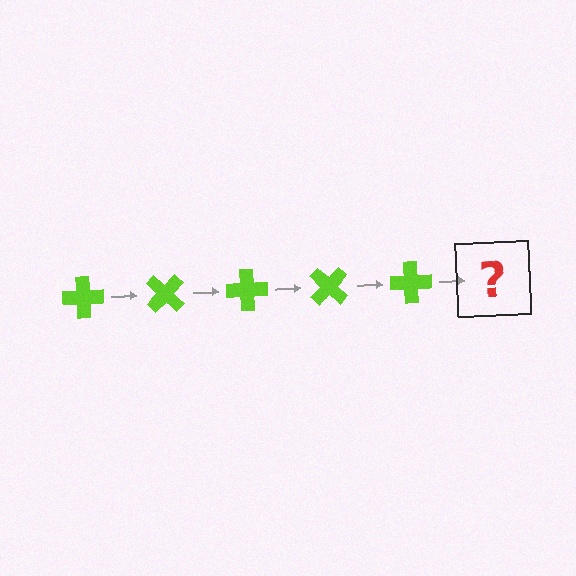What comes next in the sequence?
The next element should be a lime cross rotated 225 degrees.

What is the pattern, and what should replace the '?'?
The pattern is that the cross rotates 45 degrees each step. The '?' should be a lime cross rotated 225 degrees.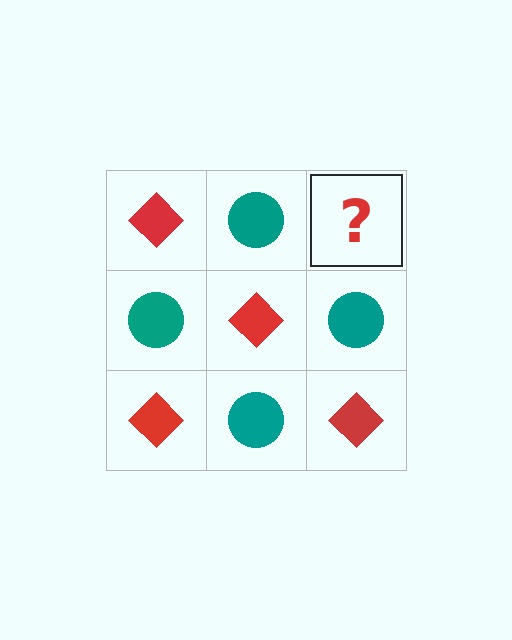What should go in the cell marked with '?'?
The missing cell should contain a red diamond.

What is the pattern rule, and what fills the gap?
The rule is that it alternates red diamond and teal circle in a checkerboard pattern. The gap should be filled with a red diamond.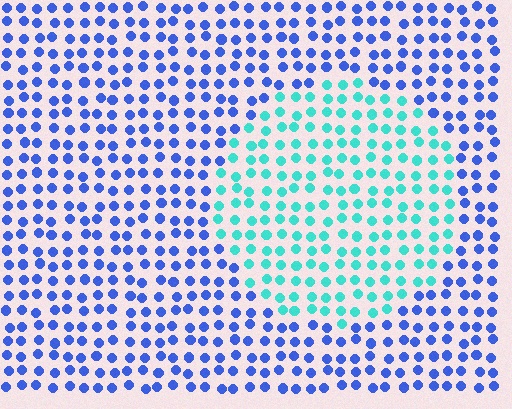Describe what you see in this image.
The image is filled with small blue elements in a uniform arrangement. A circle-shaped region is visible where the elements are tinted to a slightly different hue, forming a subtle color boundary.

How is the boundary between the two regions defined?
The boundary is defined purely by a slight shift in hue (about 55 degrees). Spacing, size, and orientation are identical on both sides.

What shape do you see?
I see a circle.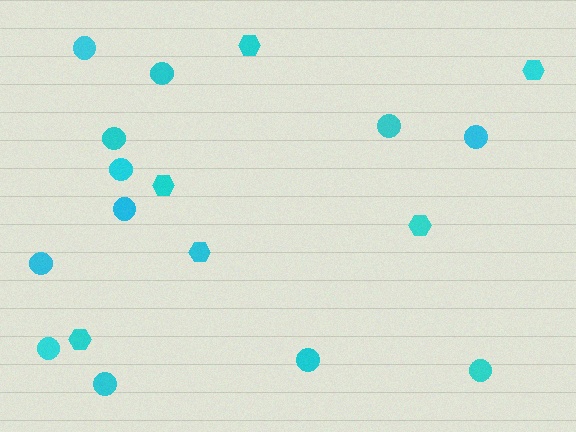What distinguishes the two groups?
There are 2 groups: one group of hexagons (6) and one group of circles (12).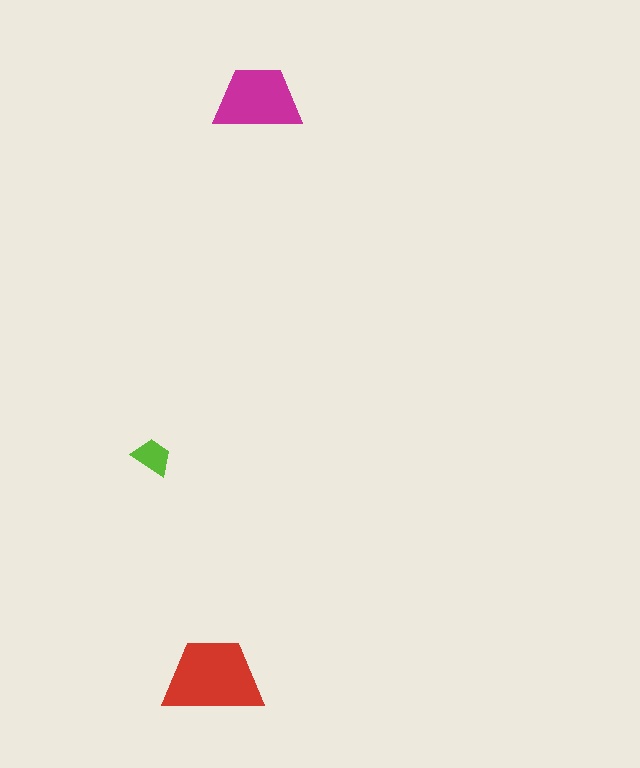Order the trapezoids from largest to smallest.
the red one, the magenta one, the lime one.